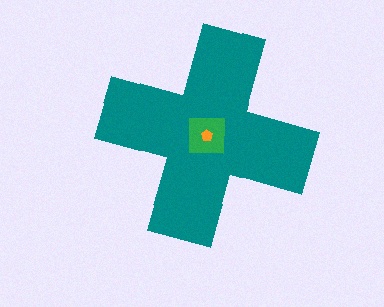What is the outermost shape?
The teal cross.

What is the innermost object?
The orange pentagon.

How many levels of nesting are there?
3.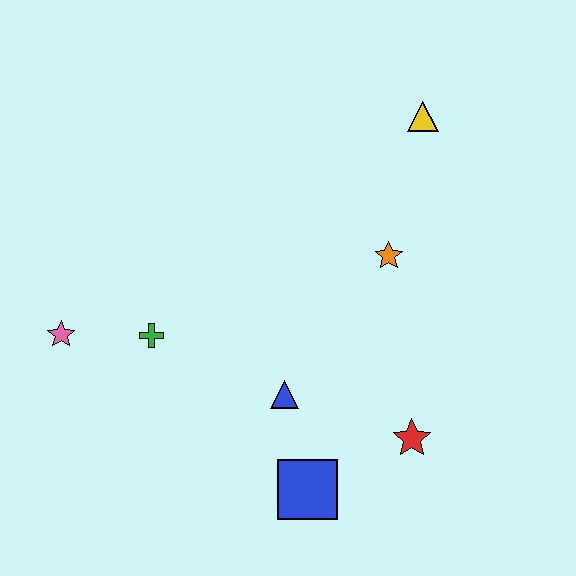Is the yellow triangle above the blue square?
Yes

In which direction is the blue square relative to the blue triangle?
The blue square is below the blue triangle.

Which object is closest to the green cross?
The pink star is closest to the green cross.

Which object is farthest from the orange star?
The pink star is farthest from the orange star.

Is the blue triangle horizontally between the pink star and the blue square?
Yes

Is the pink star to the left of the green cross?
Yes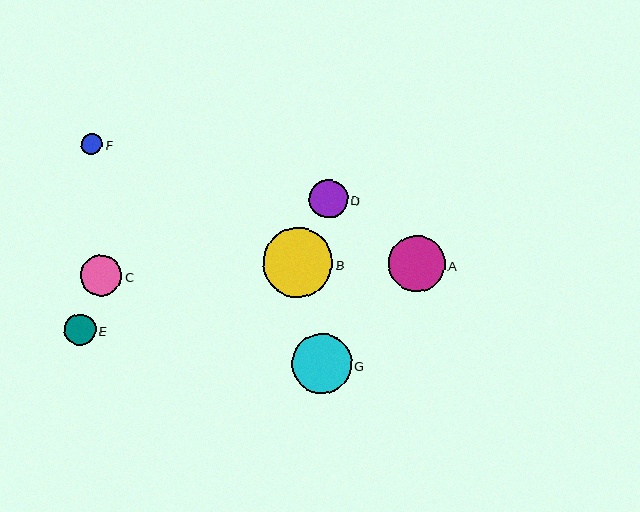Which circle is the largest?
Circle B is the largest with a size of approximately 70 pixels.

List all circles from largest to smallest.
From largest to smallest: B, G, A, C, D, E, F.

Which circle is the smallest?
Circle F is the smallest with a size of approximately 21 pixels.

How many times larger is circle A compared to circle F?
Circle A is approximately 2.7 times the size of circle F.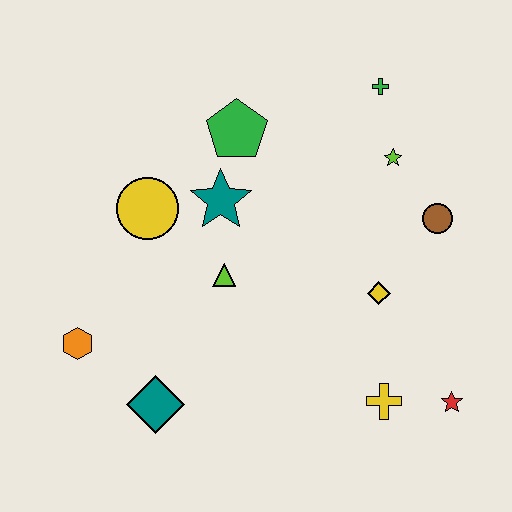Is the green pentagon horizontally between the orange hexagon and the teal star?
No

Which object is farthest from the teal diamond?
The green cross is farthest from the teal diamond.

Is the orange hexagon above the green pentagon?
No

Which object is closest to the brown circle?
The lime star is closest to the brown circle.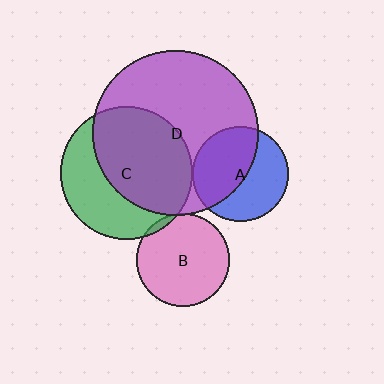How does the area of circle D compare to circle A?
Approximately 3.0 times.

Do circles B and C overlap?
Yes.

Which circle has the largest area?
Circle D (purple).